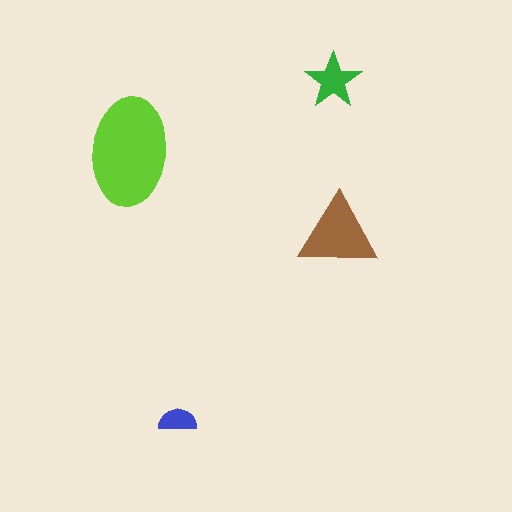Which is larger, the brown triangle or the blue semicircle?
The brown triangle.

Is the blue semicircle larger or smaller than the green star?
Smaller.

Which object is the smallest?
The blue semicircle.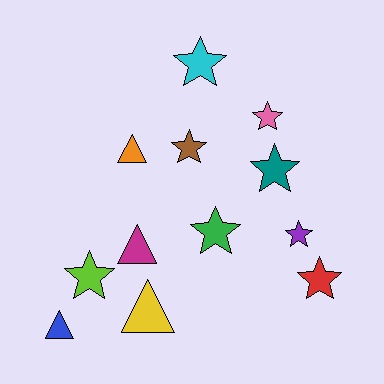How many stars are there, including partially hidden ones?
There are 8 stars.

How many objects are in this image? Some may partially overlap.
There are 12 objects.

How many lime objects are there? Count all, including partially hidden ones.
There is 1 lime object.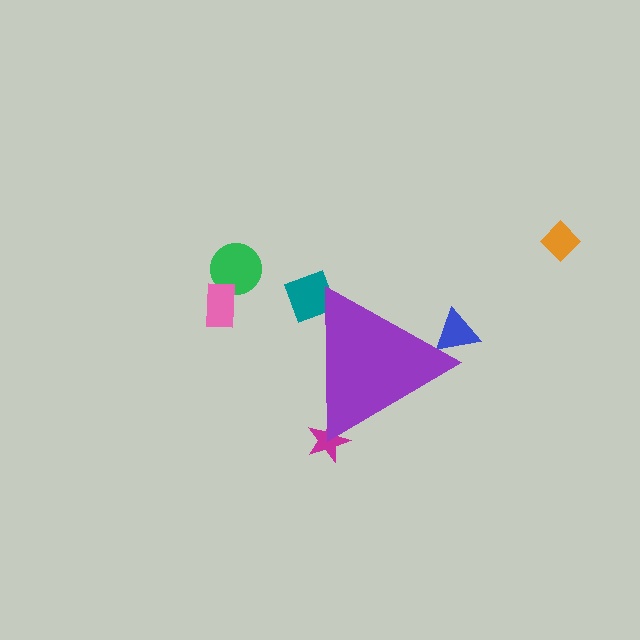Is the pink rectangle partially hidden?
No, the pink rectangle is fully visible.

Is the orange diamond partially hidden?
No, the orange diamond is fully visible.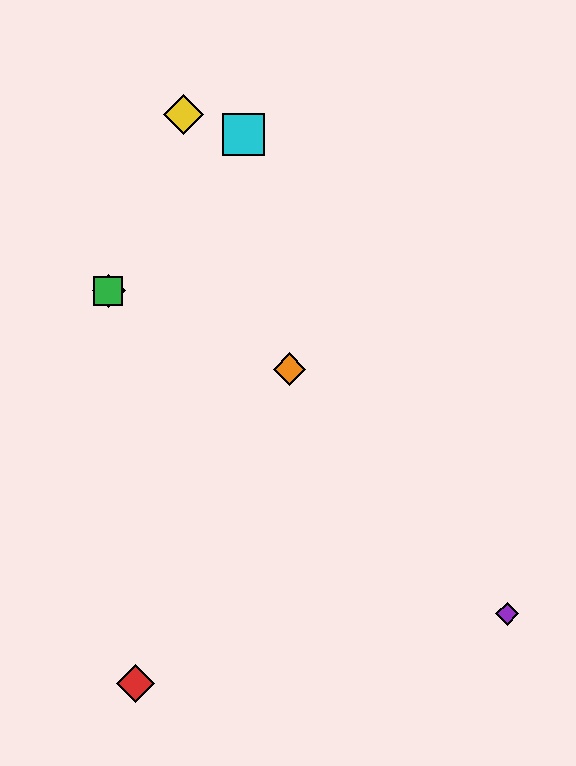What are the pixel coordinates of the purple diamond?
The purple diamond is at (507, 614).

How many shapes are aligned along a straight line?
3 shapes (the blue diamond, the green square, the orange diamond) are aligned along a straight line.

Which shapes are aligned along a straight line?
The blue diamond, the green square, the orange diamond are aligned along a straight line.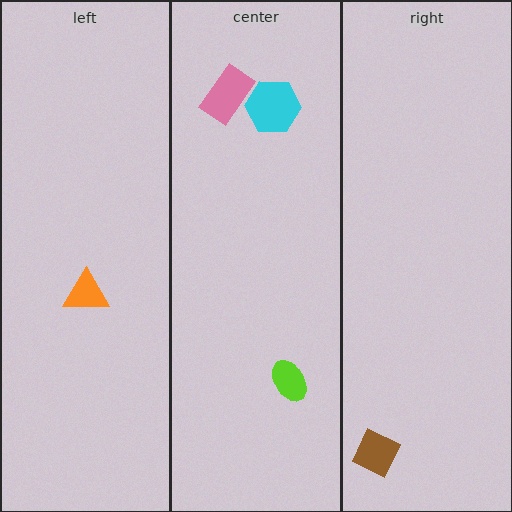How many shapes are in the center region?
3.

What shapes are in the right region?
The brown square.